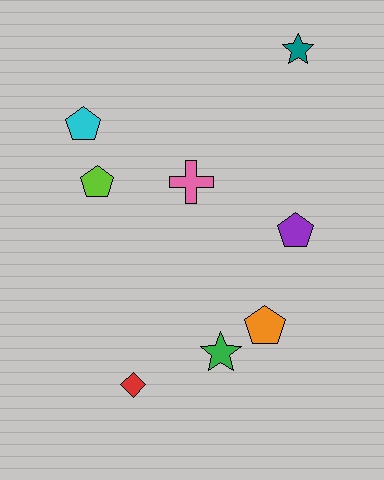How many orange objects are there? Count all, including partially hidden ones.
There is 1 orange object.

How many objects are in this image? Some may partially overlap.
There are 8 objects.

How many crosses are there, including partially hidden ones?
There is 1 cross.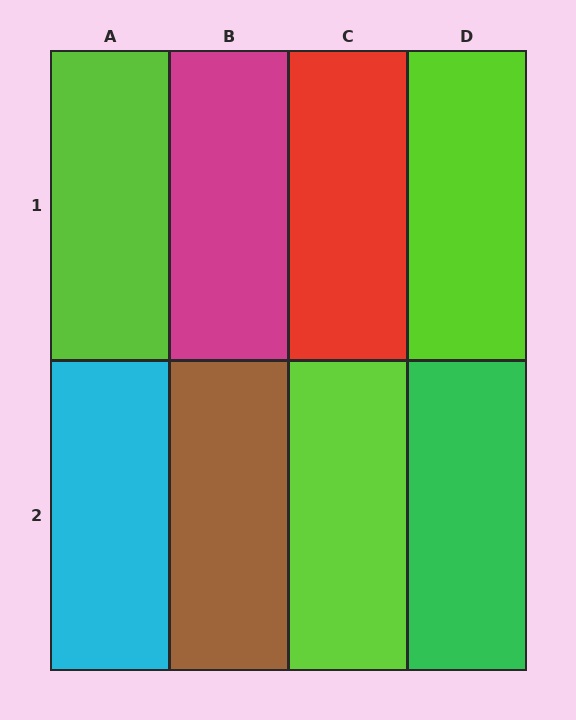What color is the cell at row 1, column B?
Magenta.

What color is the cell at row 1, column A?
Lime.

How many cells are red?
1 cell is red.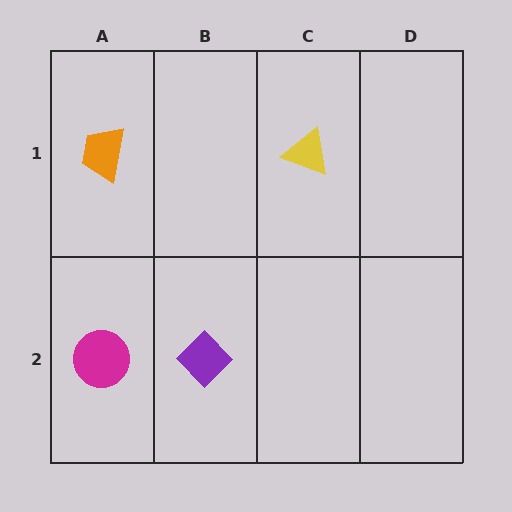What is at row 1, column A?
An orange trapezoid.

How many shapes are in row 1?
2 shapes.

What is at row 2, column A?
A magenta circle.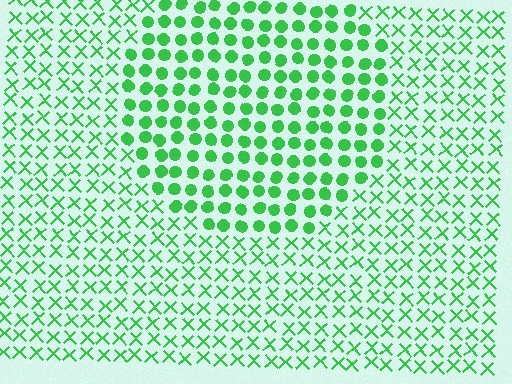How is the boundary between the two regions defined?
The boundary is defined by a change in element shape: circles inside vs. X marks outside. All elements share the same color and spacing.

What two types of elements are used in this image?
The image uses circles inside the circle region and X marks outside it.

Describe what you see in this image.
The image is filled with small green elements arranged in a uniform grid. A circle-shaped region contains circles, while the surrounding area contains X marks. The boundary is defined purely by the change in element shape.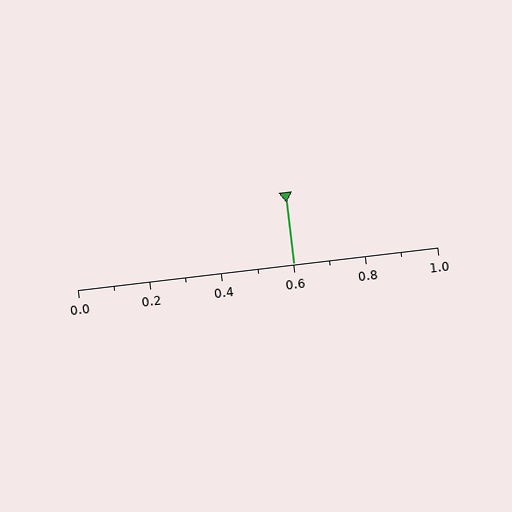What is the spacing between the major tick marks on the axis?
The major ticks are spaced 0.2 apart.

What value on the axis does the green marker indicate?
The marker indicates approximately 0.6.